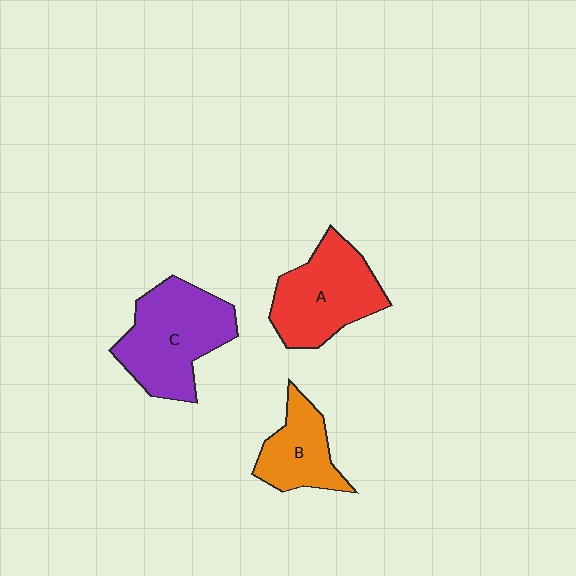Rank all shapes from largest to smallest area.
From largest to smallest: C (purple), A (red), B (orange).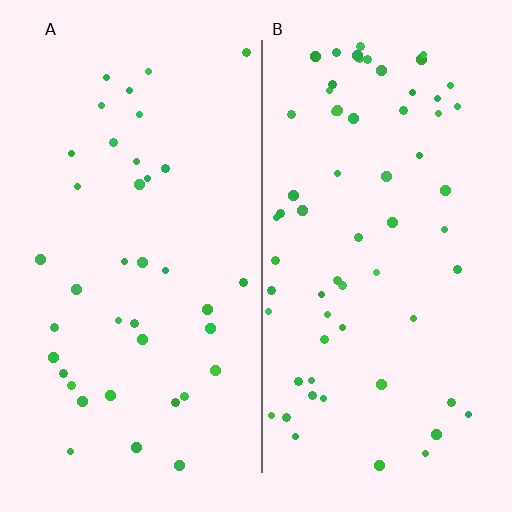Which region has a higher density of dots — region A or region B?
B (the right).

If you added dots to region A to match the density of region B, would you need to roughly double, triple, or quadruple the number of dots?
Approximately double.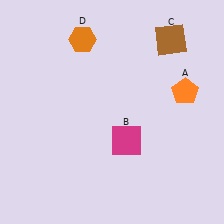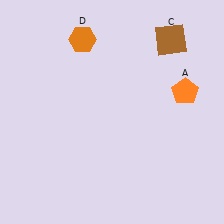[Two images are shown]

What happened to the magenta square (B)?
The magenta square (B) was removed in Image 2. It was in the bottom-right area of Image 1.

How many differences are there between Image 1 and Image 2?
There is 1 difference between the two images.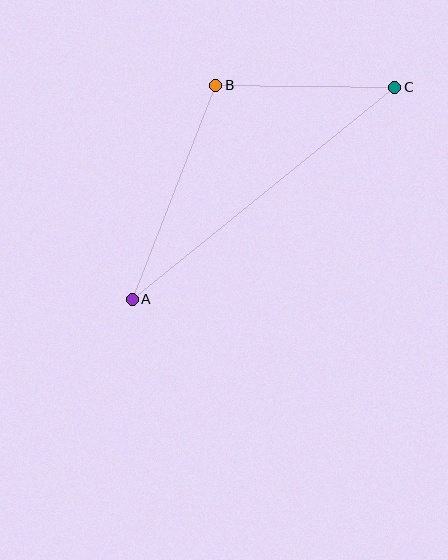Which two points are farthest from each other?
Points A and C are farthest from each other.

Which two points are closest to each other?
Points B and C are closest to each other.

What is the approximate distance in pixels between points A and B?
The distance between A and B is approximately 230 pixels.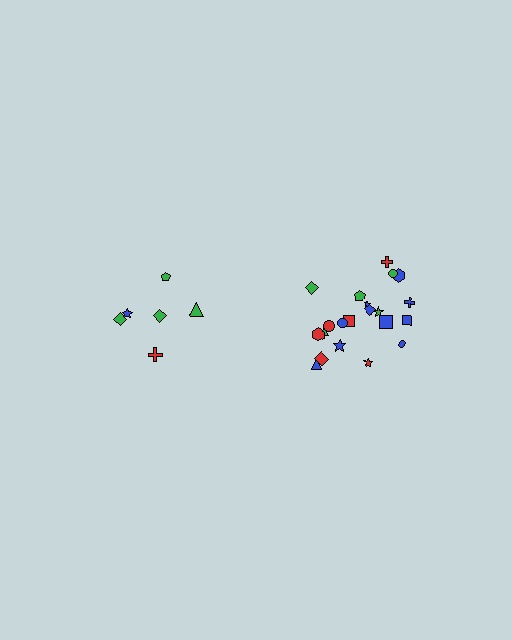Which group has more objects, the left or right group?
The right group.